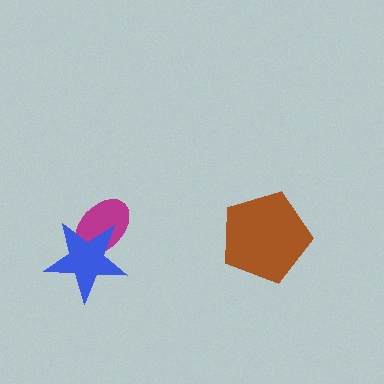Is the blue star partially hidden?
No, no other shape covers it.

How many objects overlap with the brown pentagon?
0 objects overlap with the brown pentagon.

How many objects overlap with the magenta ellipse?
1 object overlaps with the magenta ellipse.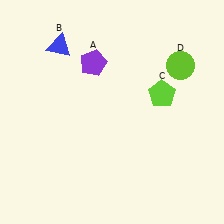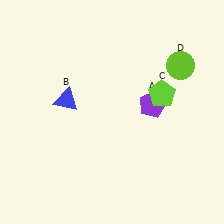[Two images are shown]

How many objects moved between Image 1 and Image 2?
2 objects moved between the two images.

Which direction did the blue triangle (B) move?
The blue triangle (B) moved down.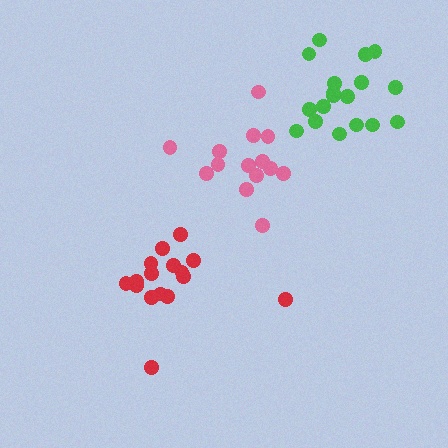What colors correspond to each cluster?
The clusters are colored: pink, green, red.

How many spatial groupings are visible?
There are 3 spatial groupings.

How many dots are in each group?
Group 1: 14 dots, Group 2: 18 dots, Group 3: 16 dots (48 total).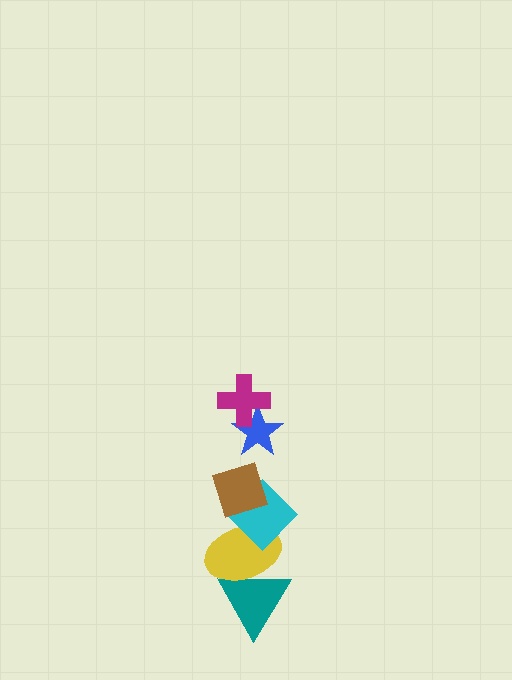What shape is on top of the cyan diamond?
The brown diamond is on top of the cyan diamond.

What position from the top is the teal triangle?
The teal triangle is 6th from the top.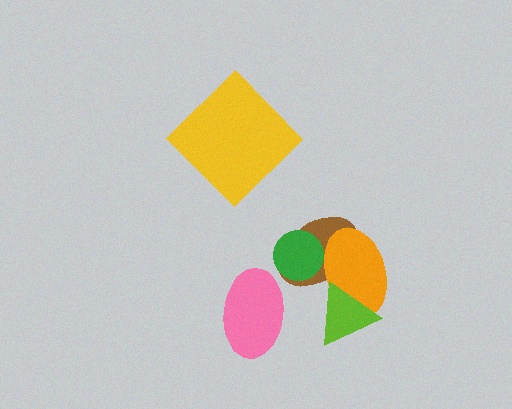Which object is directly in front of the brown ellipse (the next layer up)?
The orange ellipse is directly in front of the brown ellipse.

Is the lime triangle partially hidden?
No, no other shape covers it.